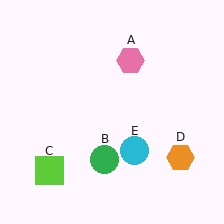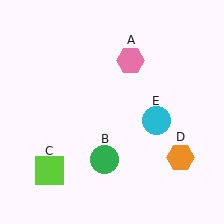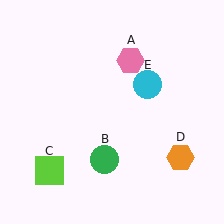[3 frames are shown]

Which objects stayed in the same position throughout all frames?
Pink hexagon (object A) and green circle (object B) and lime square (object C) and orange hexagon (object D) remained stationary.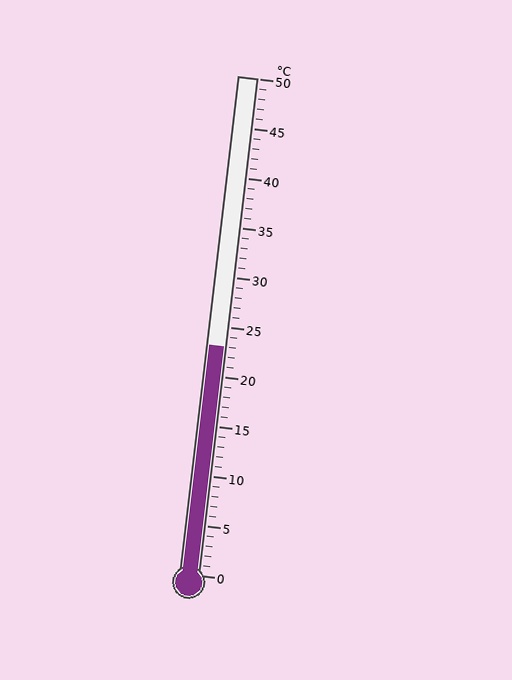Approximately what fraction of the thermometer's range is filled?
The thermometer is filled to approximately 45% of its range.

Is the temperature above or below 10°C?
The temperature is above 10°C.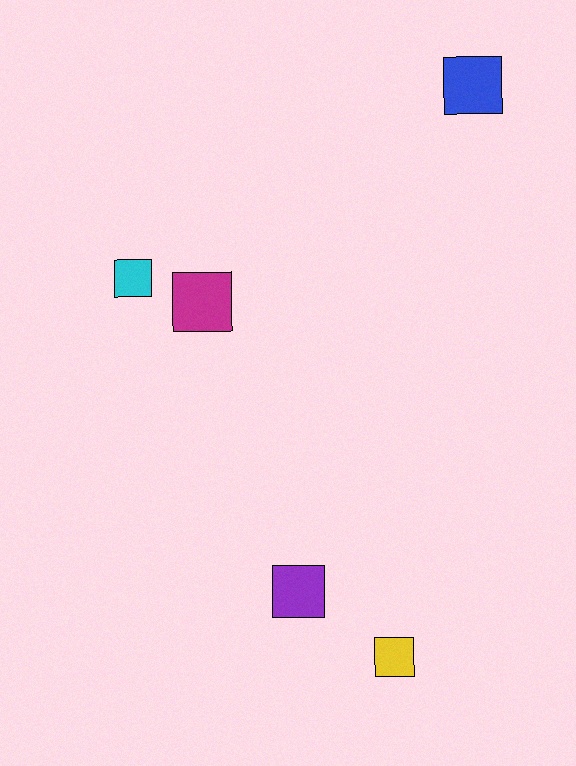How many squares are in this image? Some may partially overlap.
There are 5 squares.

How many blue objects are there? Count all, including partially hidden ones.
There is 1 blue object.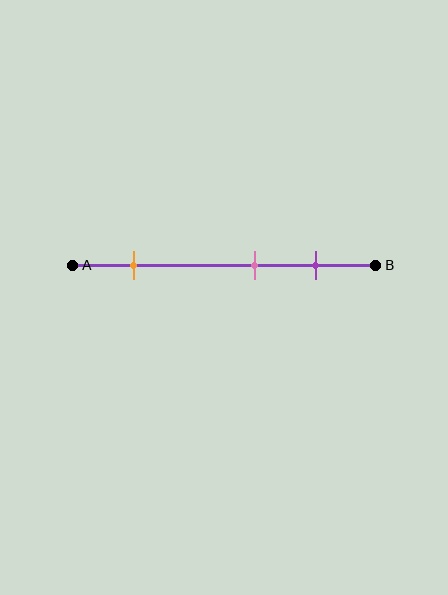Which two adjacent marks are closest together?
The pink and purple marks are the closest adjacent pair.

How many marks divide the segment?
There are 3 marks dividing the segment.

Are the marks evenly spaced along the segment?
No, the marks are not evenly spaced.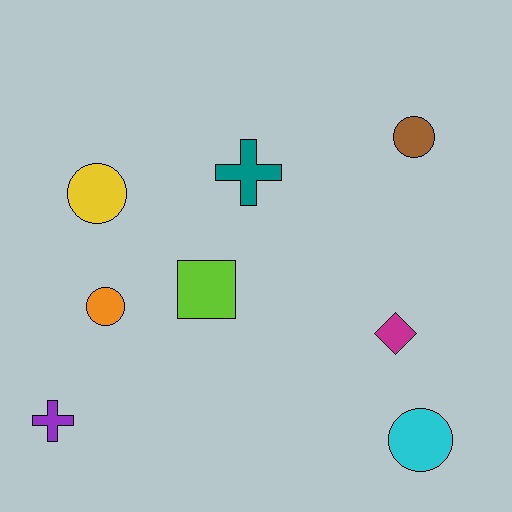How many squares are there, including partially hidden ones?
There is 1 square.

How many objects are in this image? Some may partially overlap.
There are 8 objects.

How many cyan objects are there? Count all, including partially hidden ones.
There is 1 cyan object.